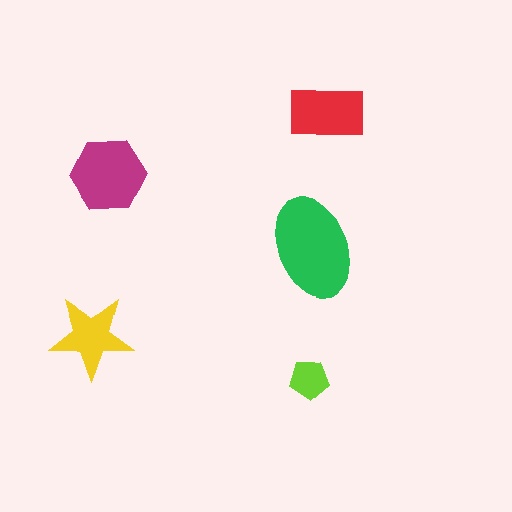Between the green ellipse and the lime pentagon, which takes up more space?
The green ellipse.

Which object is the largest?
The green ellipse.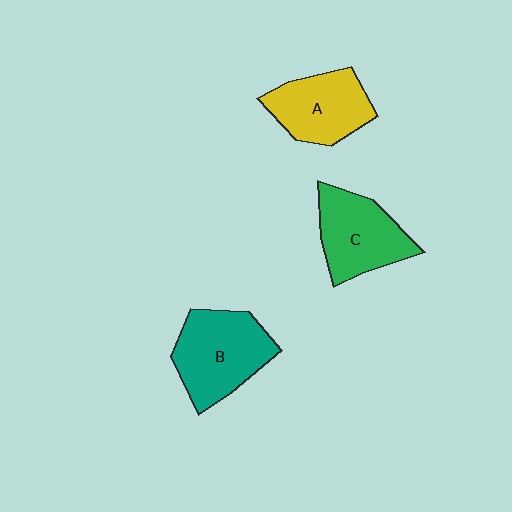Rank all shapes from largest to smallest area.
From largest to smallest: B (teal), C (green), A (yellow).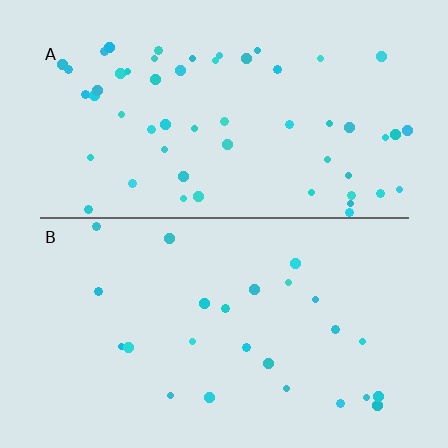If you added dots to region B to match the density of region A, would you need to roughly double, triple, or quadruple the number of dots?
Approximately double.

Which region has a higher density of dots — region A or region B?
A (the top).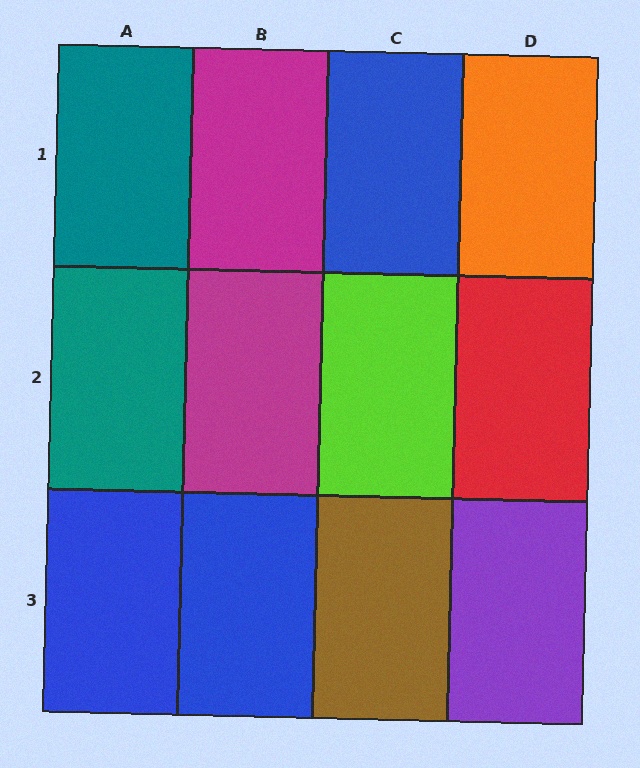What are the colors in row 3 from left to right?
Blue, blue, brown, purple.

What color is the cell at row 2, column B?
Magenta.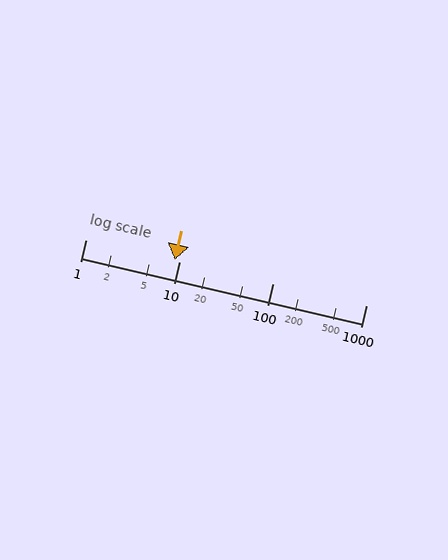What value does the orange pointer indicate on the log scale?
The pointer indicates approximately 9.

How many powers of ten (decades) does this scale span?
The scale spans 3 decades, from 1 to 1000.